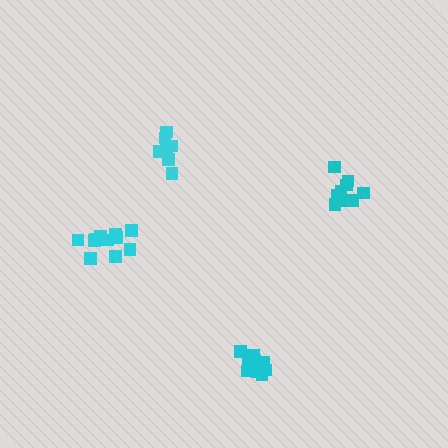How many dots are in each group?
Group 1: 7 dots, Group 2: 11 dots, Group 3: 10 dots, Group 4: 9 dots (37 total).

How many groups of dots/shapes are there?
There are 4 groups.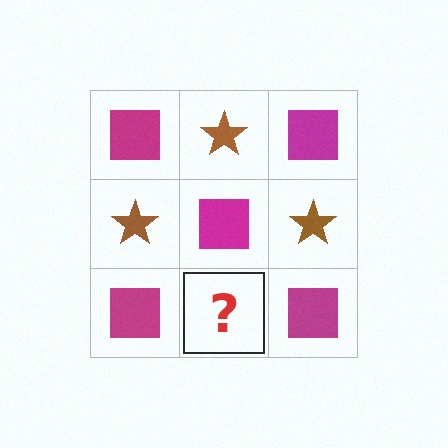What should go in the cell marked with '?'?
The missing cell should contain a brown star.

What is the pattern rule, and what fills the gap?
The rule is that it alternates magenta square and brown star in a checkerboard pattern. The gap should be filled with a brown star.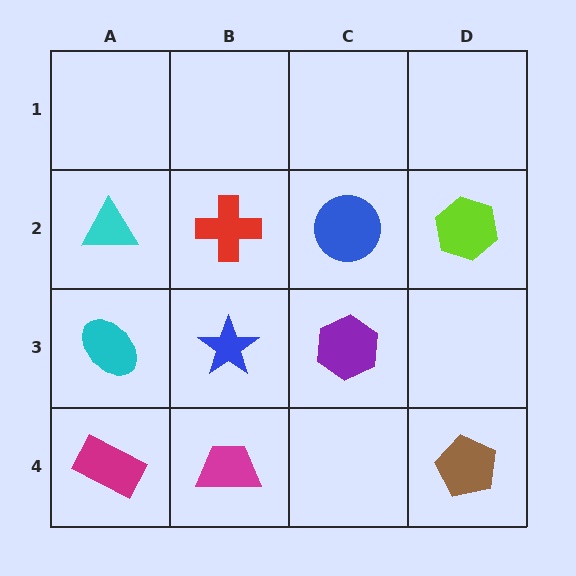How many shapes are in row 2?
4 shapes.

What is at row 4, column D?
A brown pentagon.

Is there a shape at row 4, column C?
No, that cell is empty.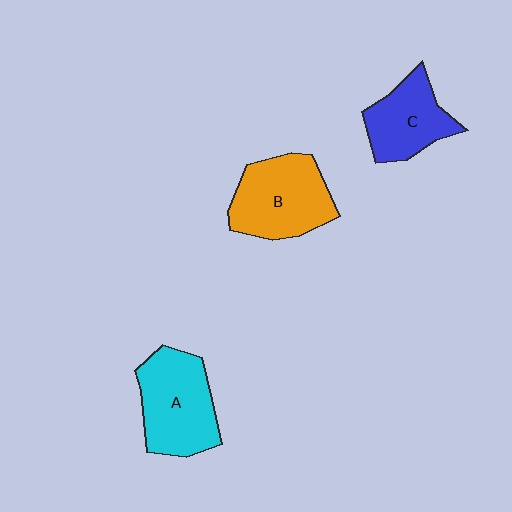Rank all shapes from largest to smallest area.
From largest to smallest: A (cyan), B (orange), C (blue).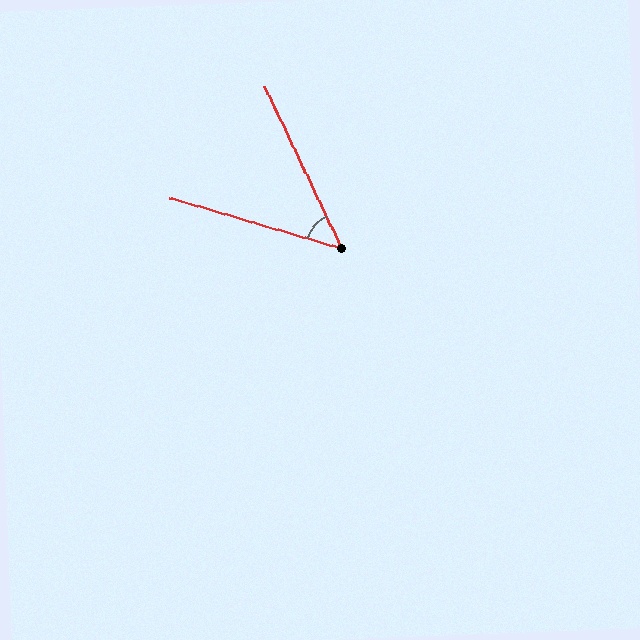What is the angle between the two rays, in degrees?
Approximately 48 degrees.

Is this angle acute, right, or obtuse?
It is acute.